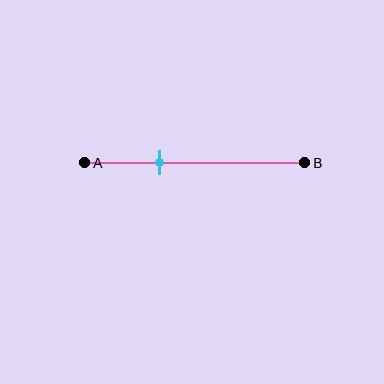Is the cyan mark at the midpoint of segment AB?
No, the mark is at about 35% from A, not at the 50% midpoint.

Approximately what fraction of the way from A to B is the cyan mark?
The cyan mark is approximately 35% of the way from A to B.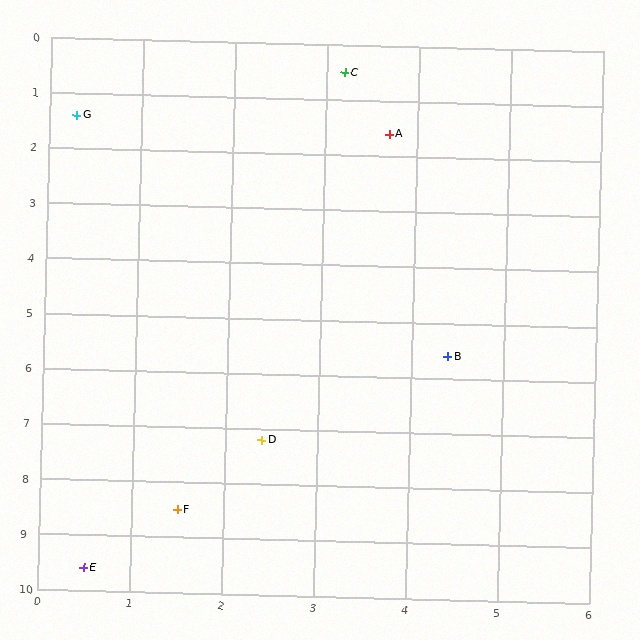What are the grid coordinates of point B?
Point B is at approximately (4.4, 5.6).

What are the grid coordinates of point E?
Point E is at approximately (0.5, 9.6).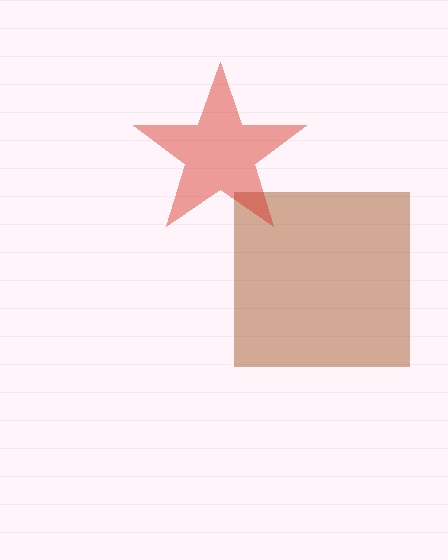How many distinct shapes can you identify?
There are 2 distinct shapes: a brown square, a red star.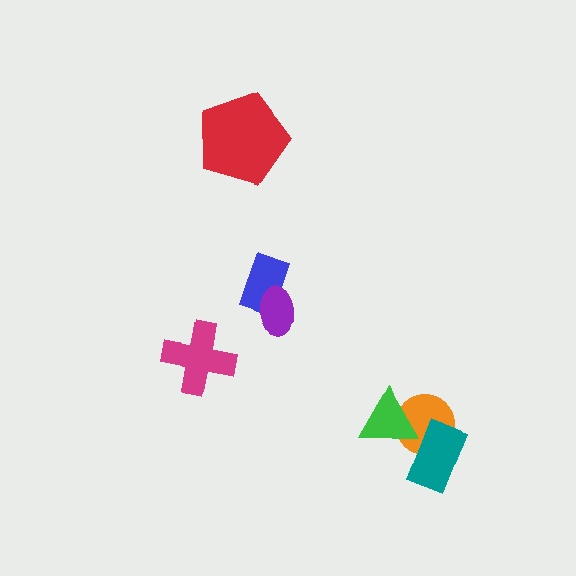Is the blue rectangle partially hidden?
Yes, it is partially covered by another shape.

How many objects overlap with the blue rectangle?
1 object overlaps with the blue rectangle.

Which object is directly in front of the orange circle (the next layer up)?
The green triangle is directly in front of the orange circle.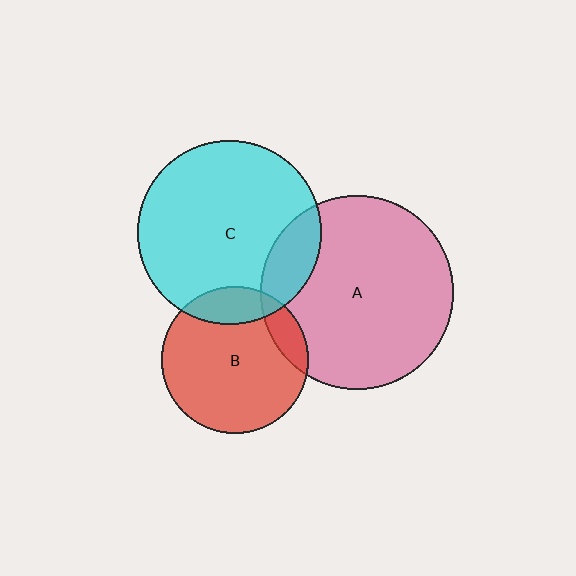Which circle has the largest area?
Circle A (pink).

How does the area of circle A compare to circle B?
Approximately 1.7 times.